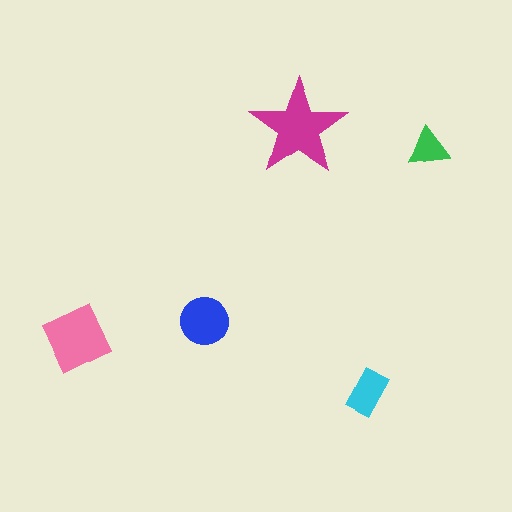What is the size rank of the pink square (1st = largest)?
2nd.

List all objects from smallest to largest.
The green triangle, the cyan rectangle, the blue circle, the pink square, the magenta star.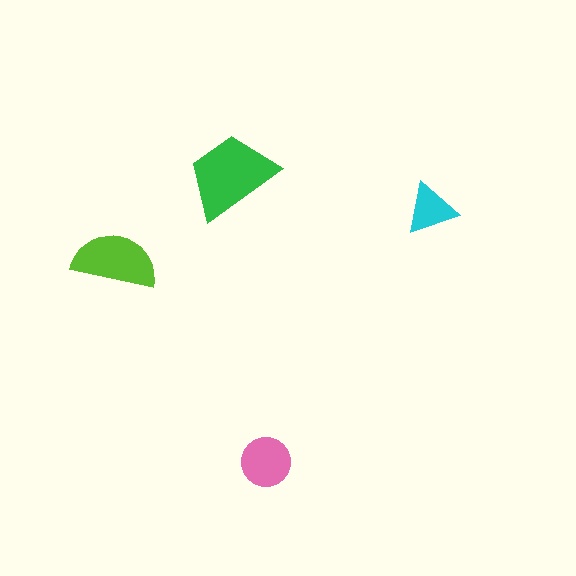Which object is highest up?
The green trapezoid is topmost.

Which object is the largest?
The green trapezoid.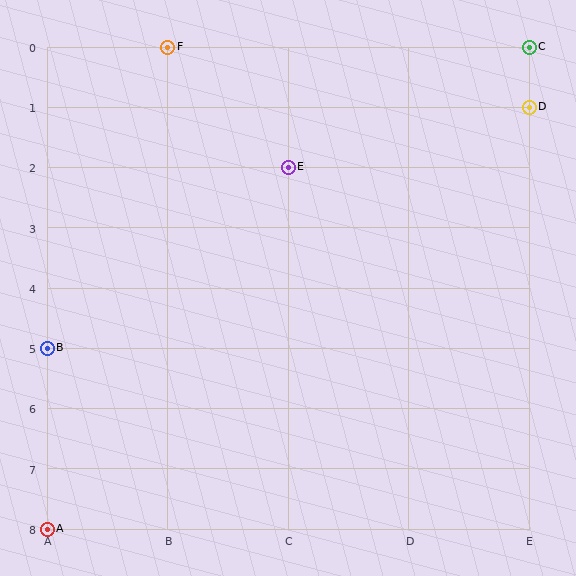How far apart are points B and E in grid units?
Points B and E are 2 columns and 3 rows apart (about 3.6 grid units diagonally).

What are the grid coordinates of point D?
Point D is at grid coordinates (E, 1).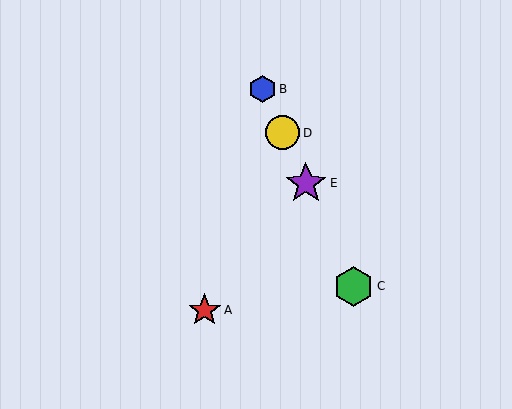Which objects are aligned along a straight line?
Objects B, C, D, E are aligned along a straight line.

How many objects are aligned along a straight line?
4 objects (B, C, D, E) are aligned along a straight line.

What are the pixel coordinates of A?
Object A is at (205, 310).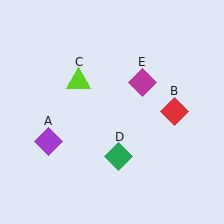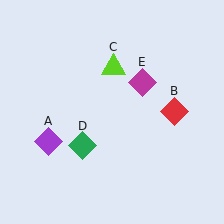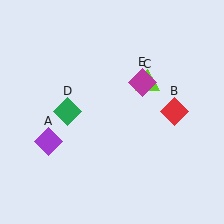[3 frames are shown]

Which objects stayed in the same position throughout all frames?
Purple diamond (object A) and red diamond (object B) and magenta diamond (object E) remained stationary.